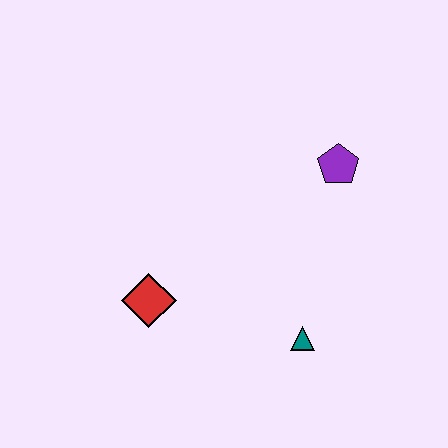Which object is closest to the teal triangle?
The red diamond is closest to the teal triangle.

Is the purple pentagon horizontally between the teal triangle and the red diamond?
No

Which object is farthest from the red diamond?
The purple pentagon is farthest from the red diamond.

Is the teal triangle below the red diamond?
Yes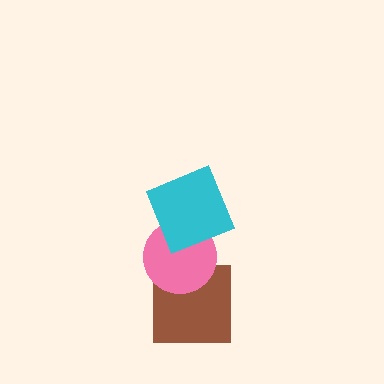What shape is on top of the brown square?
The pink circle is on top of the brown square.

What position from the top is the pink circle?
The pink circle is 2nd from the top.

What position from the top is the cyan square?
The cyan square is 1st from the top.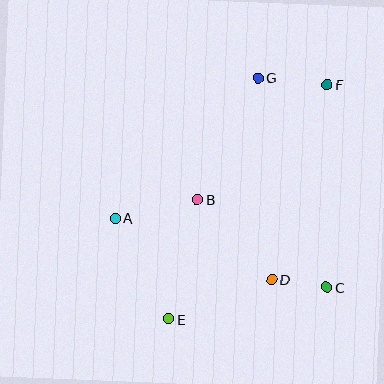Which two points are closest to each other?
Points C and D are closest to each other.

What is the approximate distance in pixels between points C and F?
The distance between C and F is approximately 203 pixels.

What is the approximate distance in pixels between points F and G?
The distance between F and G is approximately 70 pixels.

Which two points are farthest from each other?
Points E and F are farthest from each other.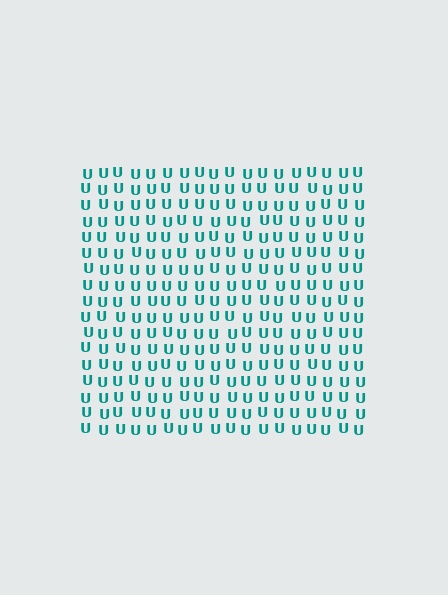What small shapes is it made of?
It is made of small letter U's.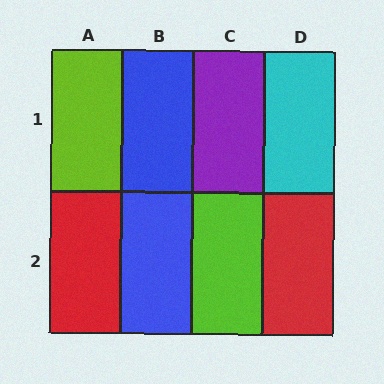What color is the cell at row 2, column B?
Blue.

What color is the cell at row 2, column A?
Red.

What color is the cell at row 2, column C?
Lime.